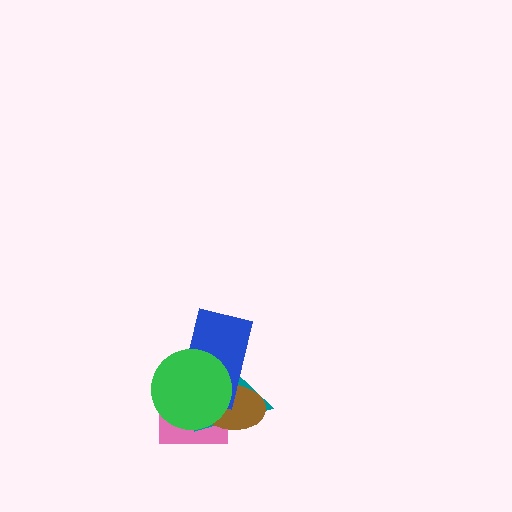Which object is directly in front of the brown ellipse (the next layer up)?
The blue rectangle is directly in front of the brown ellipse.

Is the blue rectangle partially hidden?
Yes, it is partially covered by another shape.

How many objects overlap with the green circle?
4 objects overlap with the green circle.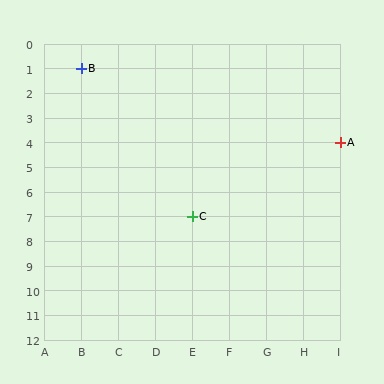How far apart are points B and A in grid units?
Points B and A are 7 columns and 3 rows apart (about 7.6 grid units diagonally).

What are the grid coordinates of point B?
Point B is at grid coordinates (B, 1).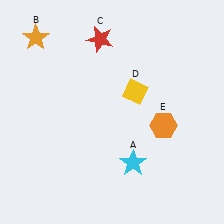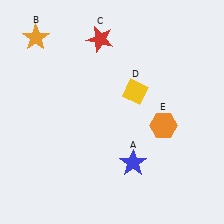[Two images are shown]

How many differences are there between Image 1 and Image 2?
There is 1 difference between the two images.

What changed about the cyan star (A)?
In Image 1, A is cyan. In Image 2, it changed to blue.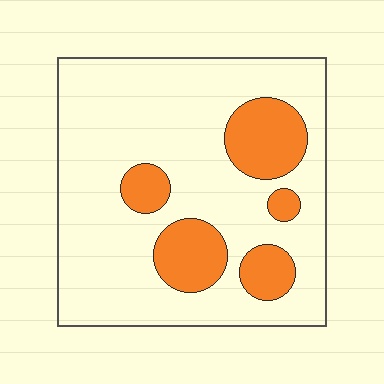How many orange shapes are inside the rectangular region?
5.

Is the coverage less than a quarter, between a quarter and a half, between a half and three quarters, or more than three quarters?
Less than a quarter.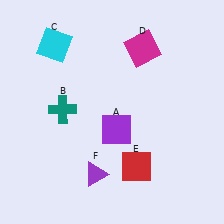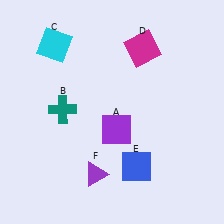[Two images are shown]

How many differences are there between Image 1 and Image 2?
There is 1 difference between the two images.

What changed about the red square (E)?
In Image 1, E is red. In Image 2, it changed to blue.